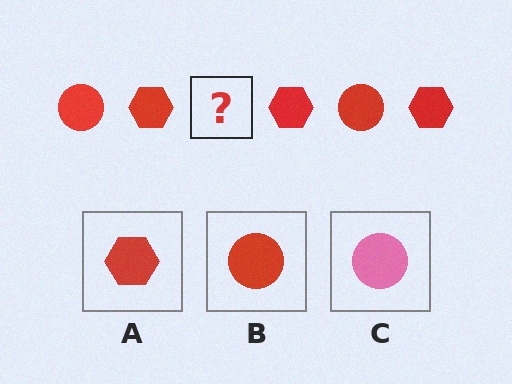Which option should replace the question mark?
Option B.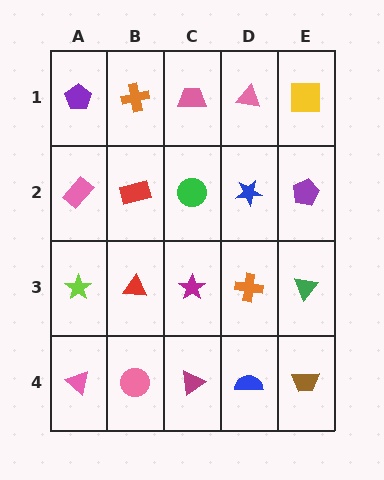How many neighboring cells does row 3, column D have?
4.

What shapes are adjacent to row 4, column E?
A green triangle (row 3, column E), a blue semicircle (row 4, column D).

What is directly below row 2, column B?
A red triangle.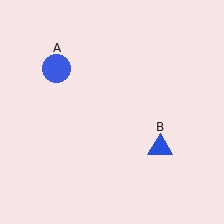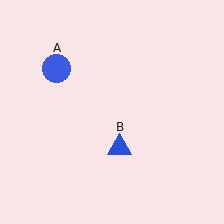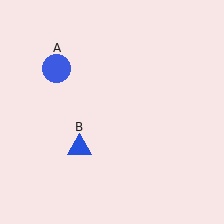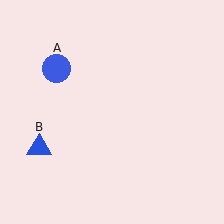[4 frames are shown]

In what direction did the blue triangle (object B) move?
The blue triangle (object B) moved left.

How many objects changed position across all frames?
1 object changed position: blue triangle (object B).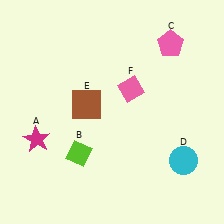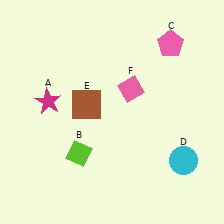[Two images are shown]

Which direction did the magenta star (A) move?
The magenta star (A) moved up.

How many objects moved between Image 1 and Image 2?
1 object moved between the two images.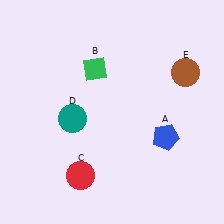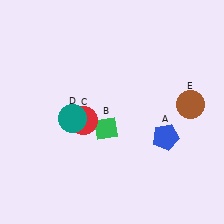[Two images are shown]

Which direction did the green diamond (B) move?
The green diamond (B) moved down.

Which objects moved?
The objects that moved are: the green diamond (B), the red circle (C), the brown circle (E).